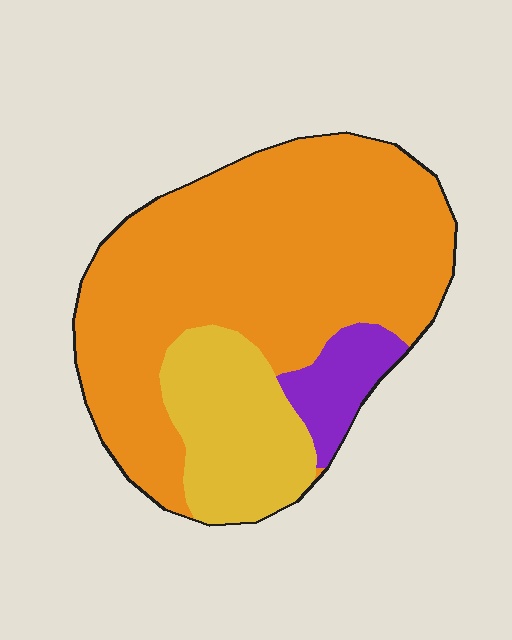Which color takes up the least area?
Purple, at roughly 10%.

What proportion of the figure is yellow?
Yellow takes up less than a quarter of the figure.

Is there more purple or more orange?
Orange.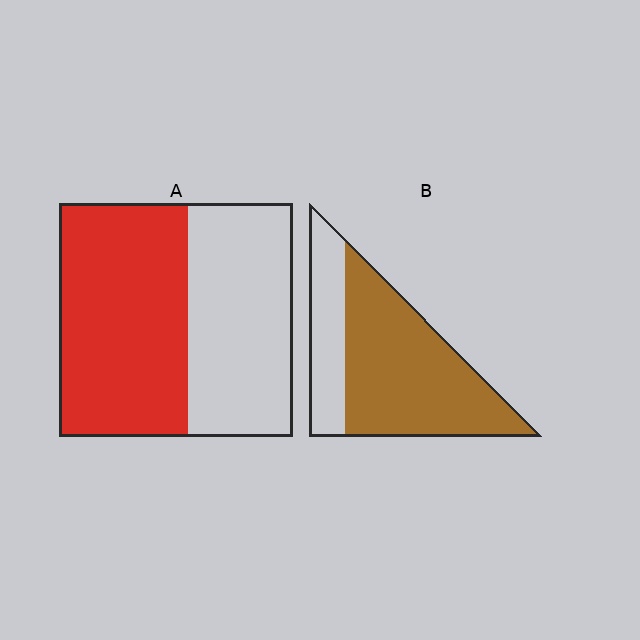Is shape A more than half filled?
Yes.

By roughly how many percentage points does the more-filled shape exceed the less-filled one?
By roughly 15 percentage points (B over A).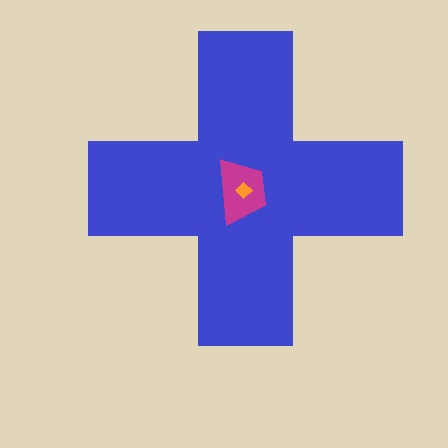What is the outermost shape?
The blue cross.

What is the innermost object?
The orange diamond.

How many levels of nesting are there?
3.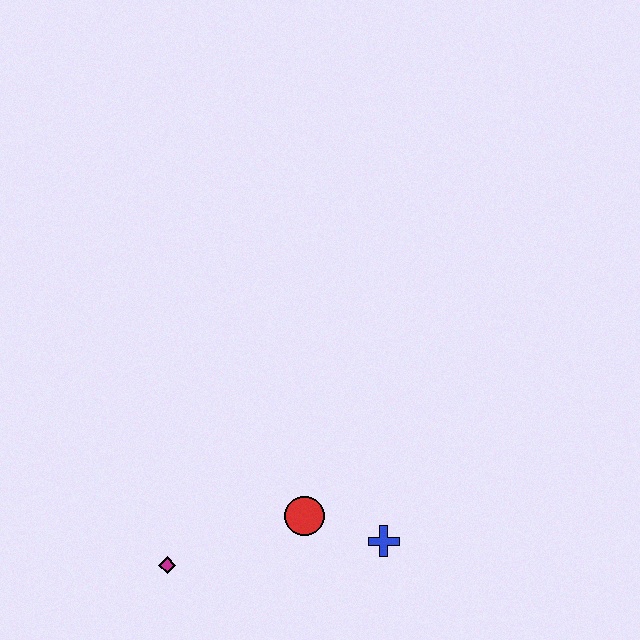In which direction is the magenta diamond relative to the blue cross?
The magenta diamond is to the left of the blue cross.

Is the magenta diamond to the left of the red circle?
Yes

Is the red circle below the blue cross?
No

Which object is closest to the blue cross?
The red circle is closest to the blue cross.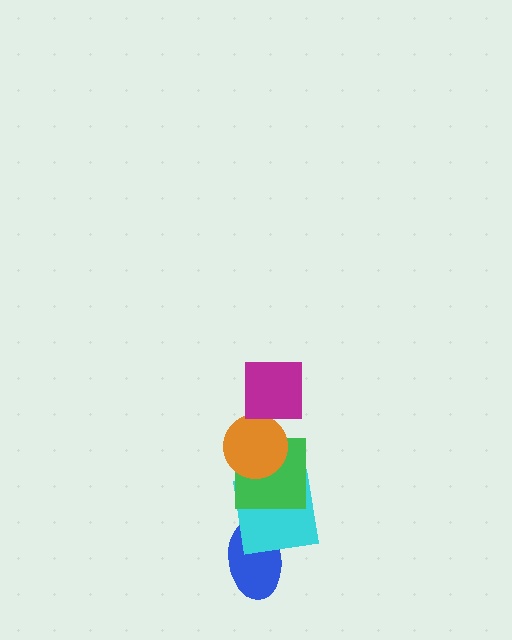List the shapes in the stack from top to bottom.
From top to bottom: the magenta square, the orange circle, the green square, the cyan square, the blue ellipse.